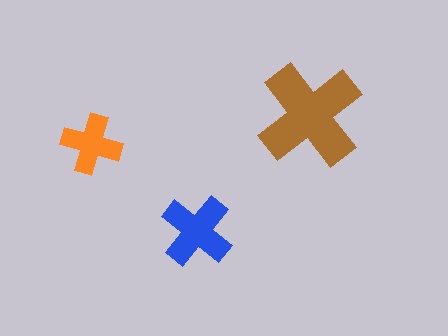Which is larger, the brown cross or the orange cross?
The brown one.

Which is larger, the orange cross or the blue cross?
The blue one.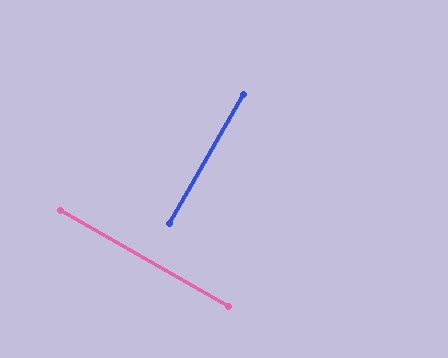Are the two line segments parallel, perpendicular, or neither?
Perpendicular — they meet at approximately 90°.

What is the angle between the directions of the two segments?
Approximately 90 degrees.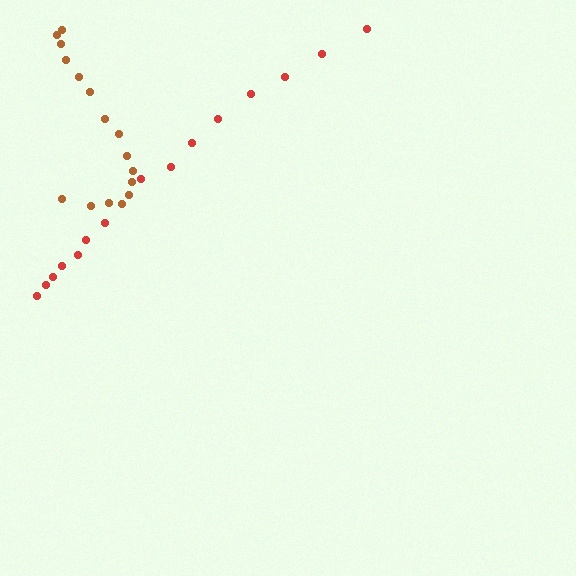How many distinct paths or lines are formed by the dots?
There are 2 distinct paths.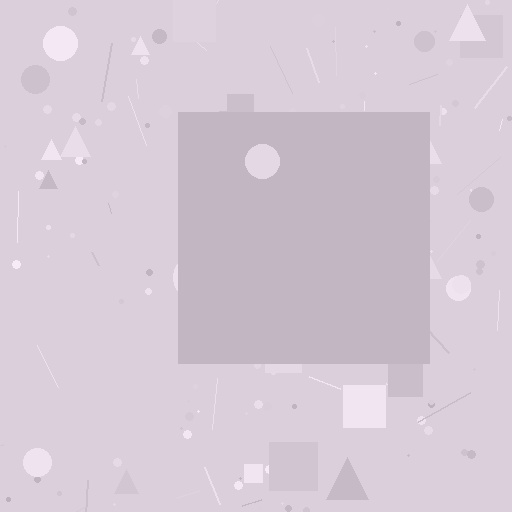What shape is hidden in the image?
A square is hidden in the image.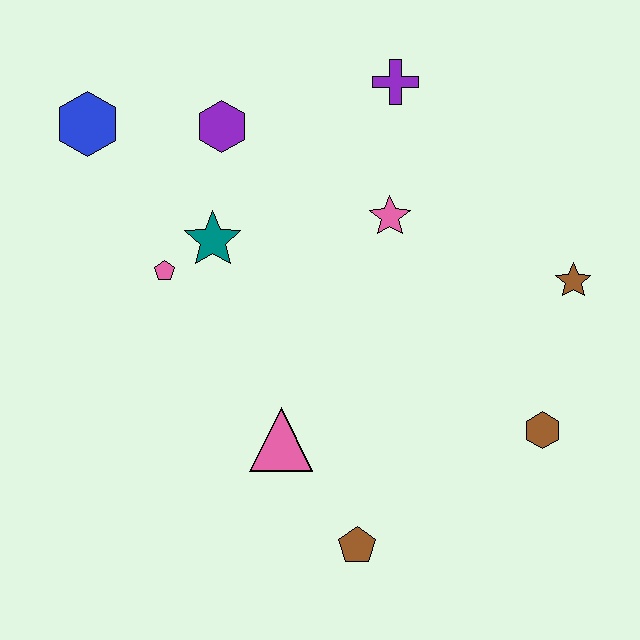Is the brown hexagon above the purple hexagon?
No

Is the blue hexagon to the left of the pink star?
Yes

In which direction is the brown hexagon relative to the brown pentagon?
The brown hexagon is to the right of the brown pentagon.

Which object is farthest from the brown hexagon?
The blue hexagon is farthest from the brown hexagon.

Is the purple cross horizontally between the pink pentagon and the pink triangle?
No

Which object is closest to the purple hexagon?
The teal star is closest to the purple hexagon.